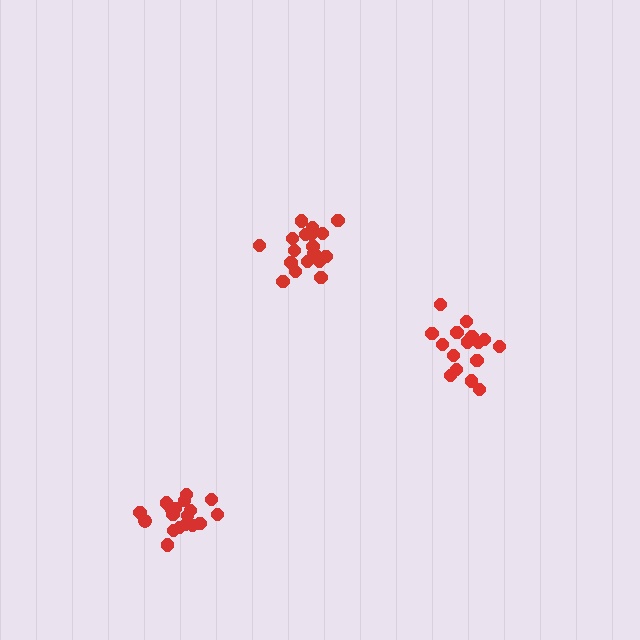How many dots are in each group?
Group 1: 16 dots, Group 2: 19 dots, Group 3: 18 dots (53 total).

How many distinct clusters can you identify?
There are 3 distinct clusters.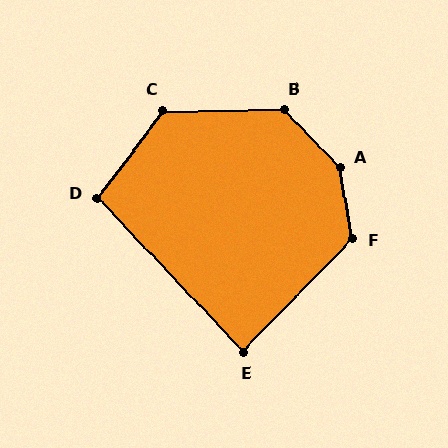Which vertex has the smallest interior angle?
E, at approximately 88 degrees.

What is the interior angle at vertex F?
Approximately 126 degrees (obtuse).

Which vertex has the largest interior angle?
A, at approximately 146 degrees.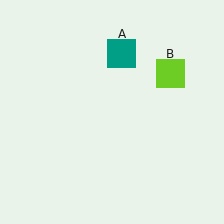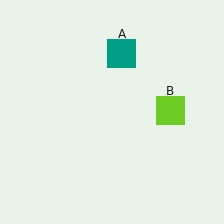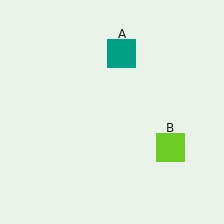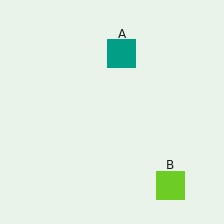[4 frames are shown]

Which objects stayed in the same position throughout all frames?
Teal square (object A) remained stationary.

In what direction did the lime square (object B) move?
The lime square (object B) moved down.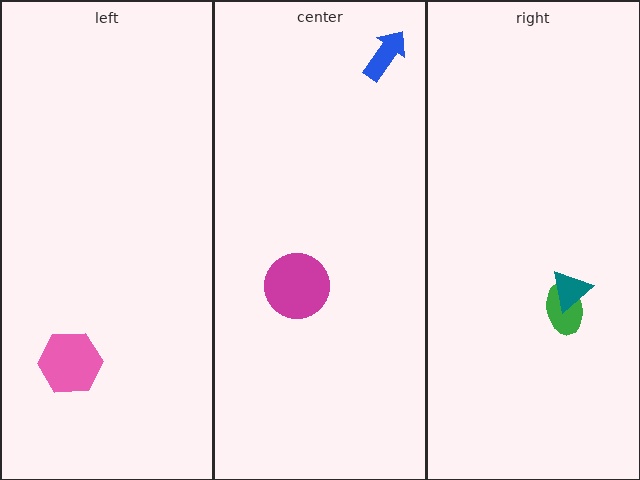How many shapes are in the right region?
2.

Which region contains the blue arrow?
The center region.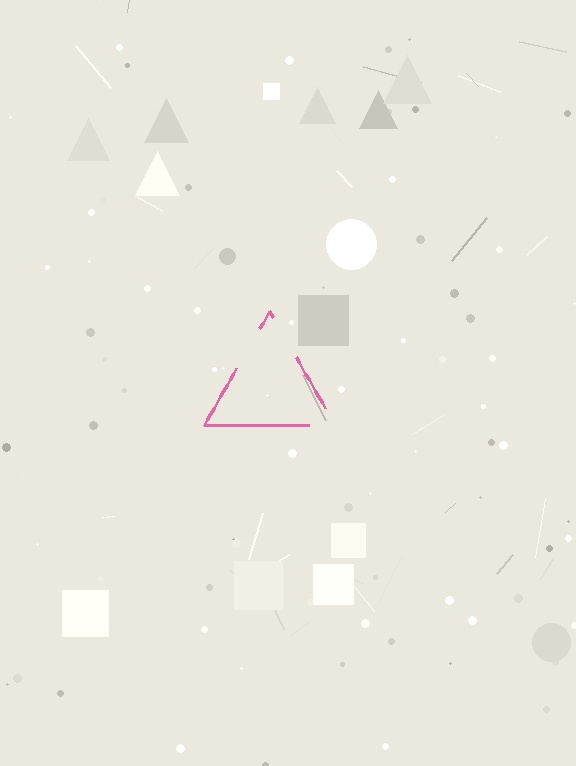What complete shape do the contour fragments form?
The contour fragments form a triangle.